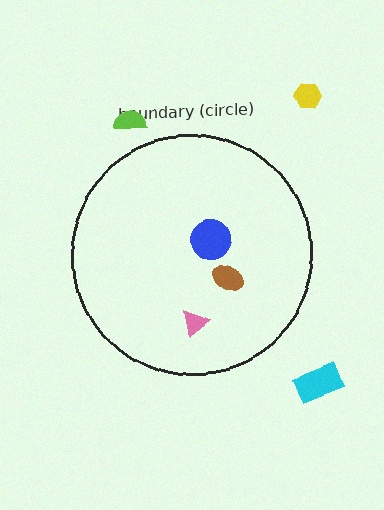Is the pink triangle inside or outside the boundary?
Inside.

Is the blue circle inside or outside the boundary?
Inside.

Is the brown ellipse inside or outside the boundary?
Inside.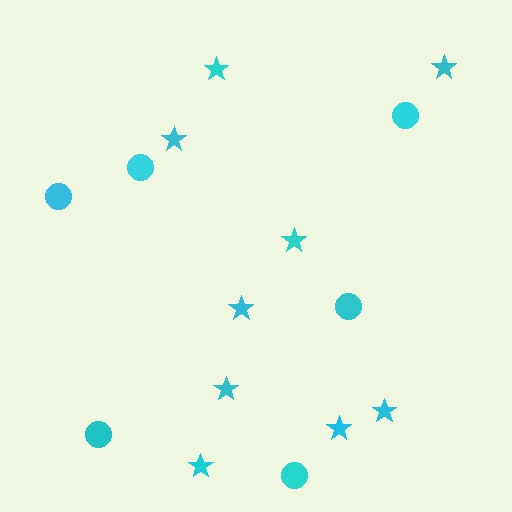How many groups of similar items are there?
There are 2 groups: one group of stars (9) and one group of circles (6).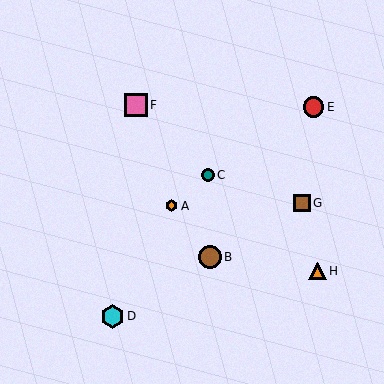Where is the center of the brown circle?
The center of the brown circle is at (210, 257).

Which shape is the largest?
The pink square (labeled F) is the largest.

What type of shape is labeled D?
Shape D is a cyan hexagon.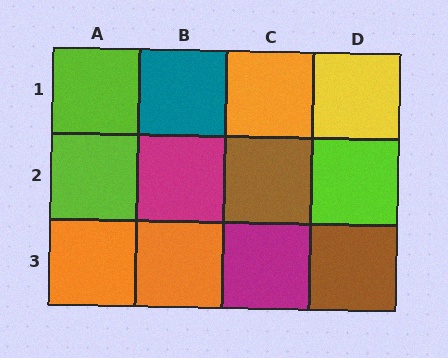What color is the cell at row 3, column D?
Brown.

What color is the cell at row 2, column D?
Lime.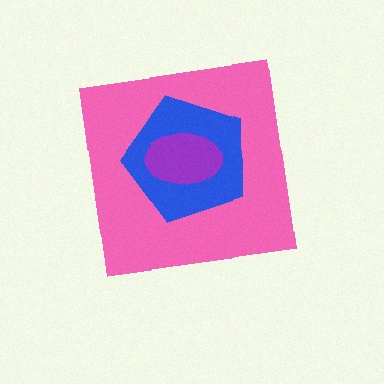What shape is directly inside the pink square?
The blue pentagon.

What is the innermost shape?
The purple ellipse.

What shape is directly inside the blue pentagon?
The purple ellipse.